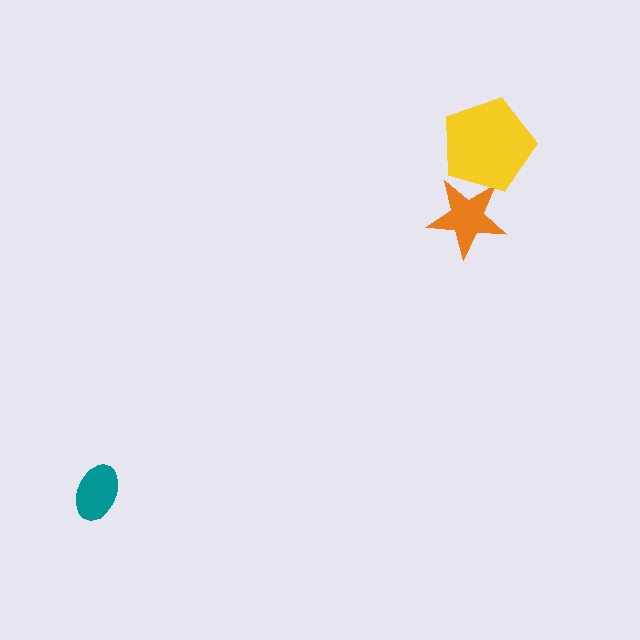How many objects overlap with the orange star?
1 object overlaps with the orange star.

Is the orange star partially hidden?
Yes, it is partially covered by another shape.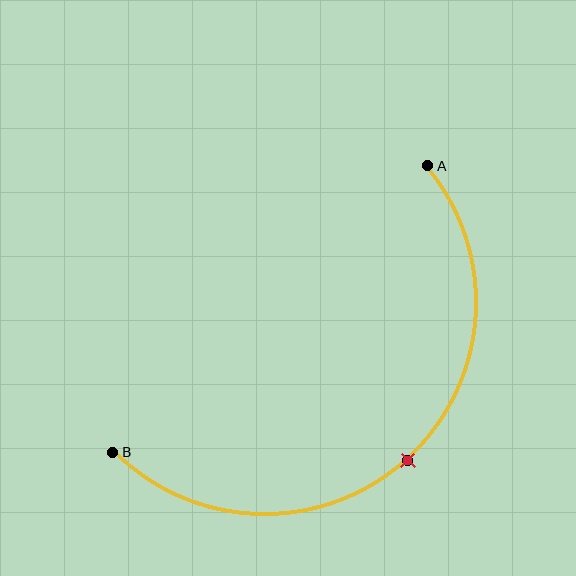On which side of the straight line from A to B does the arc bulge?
The arc bulges below and to the right of the straight line connecting A and B.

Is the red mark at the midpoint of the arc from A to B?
Yes. The red mark lies on the arc at equal arc-length from both A and B — it is the arc midpoint.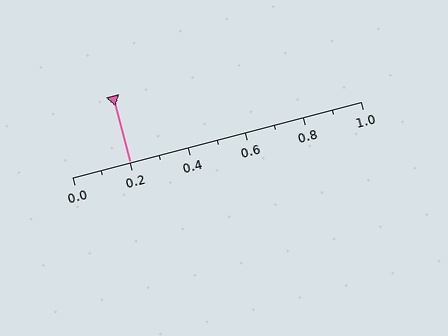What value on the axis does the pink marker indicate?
The marker indicates approximately 0.2.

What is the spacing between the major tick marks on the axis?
The major ticks are spaced 0.2 apart.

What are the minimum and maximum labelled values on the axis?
The axis runs from 0.0 to 1.0.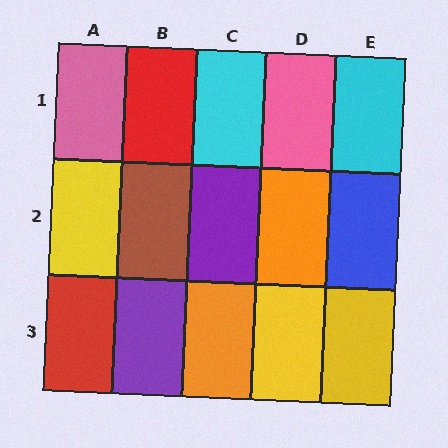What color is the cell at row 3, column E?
Yellow.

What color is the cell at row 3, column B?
Purple.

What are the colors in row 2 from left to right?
Yellow, brown, purple, orange, blue.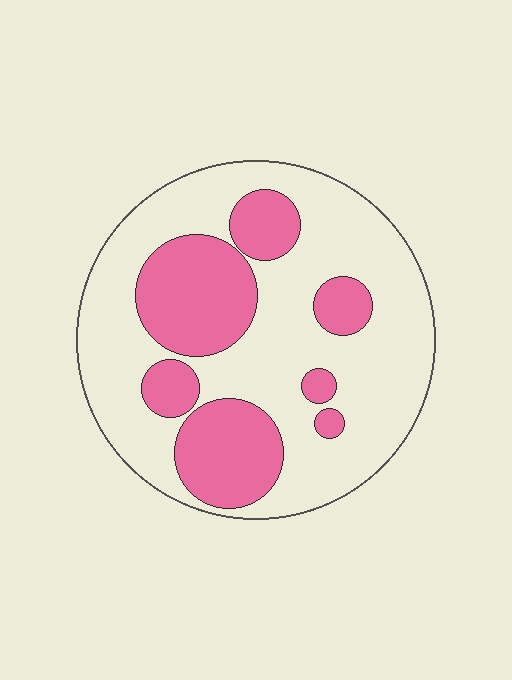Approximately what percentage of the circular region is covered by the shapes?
Approximately 30%.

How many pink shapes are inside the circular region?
7.